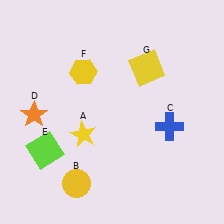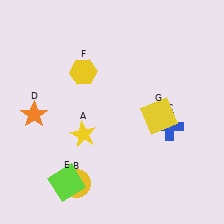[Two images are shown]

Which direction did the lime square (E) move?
The lime square (E) moved down.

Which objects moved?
The objects that moved are: the lime square (E), the yellow square (G).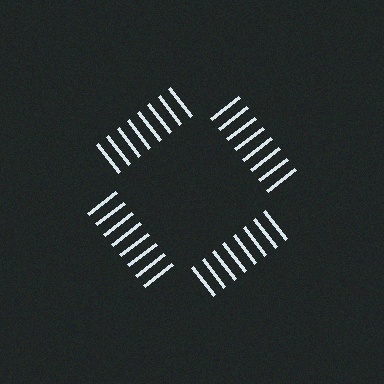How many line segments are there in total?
32 — 8 along each of the 4 edges.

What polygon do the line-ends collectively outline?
An illusory square — the line segments terminate on its edges but no continuous stroke is drawn.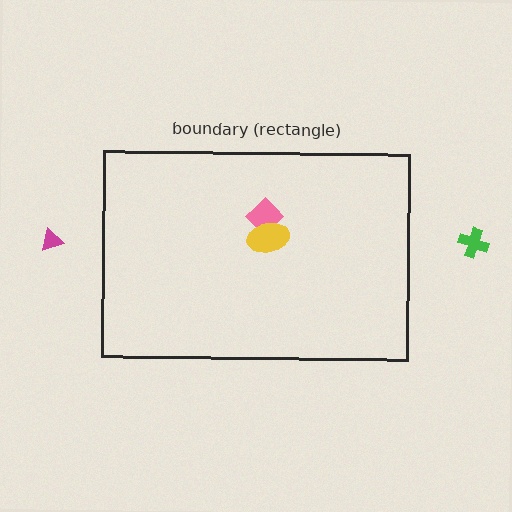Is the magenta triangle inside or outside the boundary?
Outside.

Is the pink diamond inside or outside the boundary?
Inside.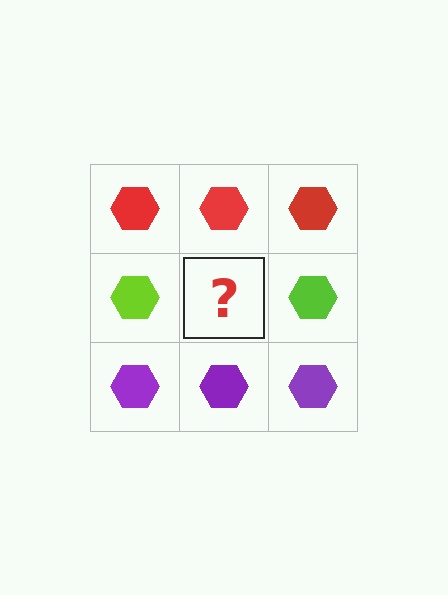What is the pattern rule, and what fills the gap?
The rule is that each row has a consistent color. The gap should be filled with a lime hexagon.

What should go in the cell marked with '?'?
The missing cell should contain a lime hexagon.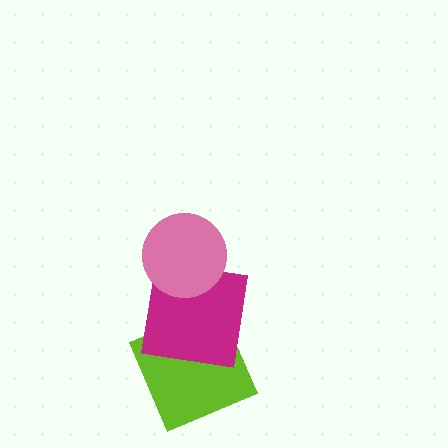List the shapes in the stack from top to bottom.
From top to bottom: the pink circle, the magenta square, the lime square.